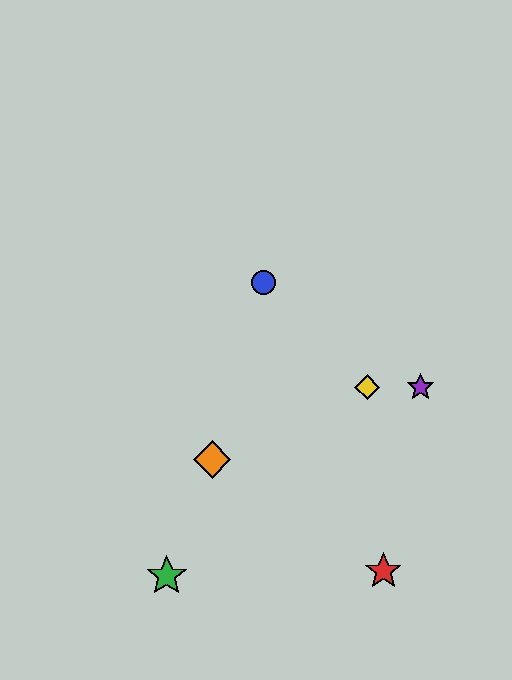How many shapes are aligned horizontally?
2 shapes (the yellow diamond, the purple star) are aligned horizontally.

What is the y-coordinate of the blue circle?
The blue circle is at y≈283.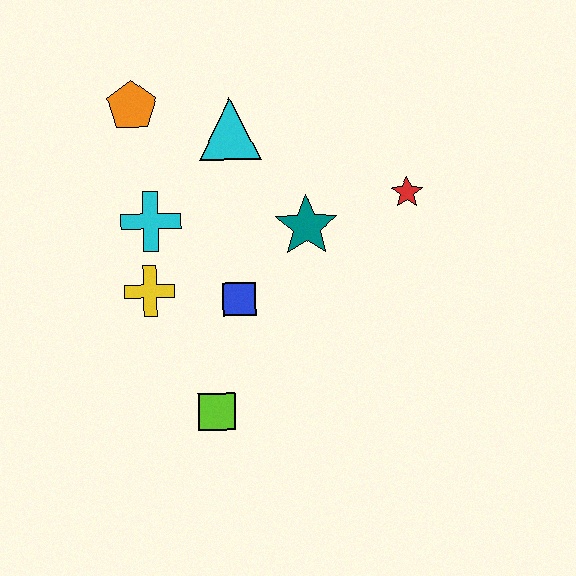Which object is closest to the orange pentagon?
The cyan triangle is closest to the orange pentagon.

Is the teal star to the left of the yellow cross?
No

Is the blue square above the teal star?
No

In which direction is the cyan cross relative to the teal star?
The cyan cross is to the left of the teal star.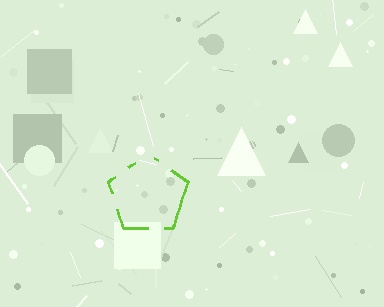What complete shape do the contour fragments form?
The contour fragments form a pentagon.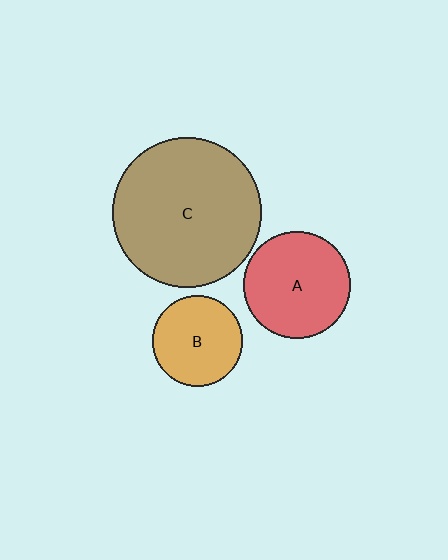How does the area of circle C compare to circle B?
Approximately 2.7 times.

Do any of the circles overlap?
No, none of the circles overlap.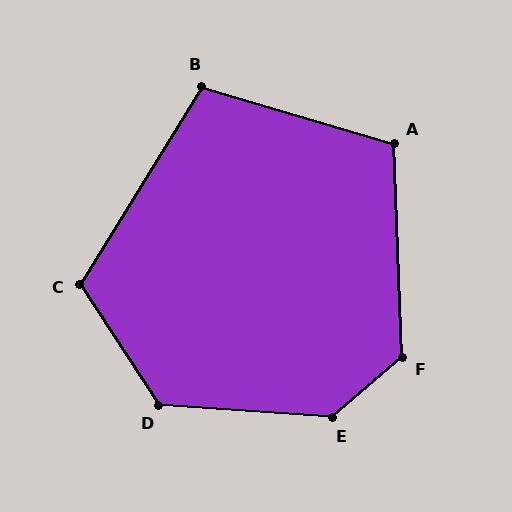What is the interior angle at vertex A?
Approximately 109 degrees (obtuse).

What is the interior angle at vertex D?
Approximately 127 degrees (obtuse).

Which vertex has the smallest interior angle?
B, at approximately 105 degrees.